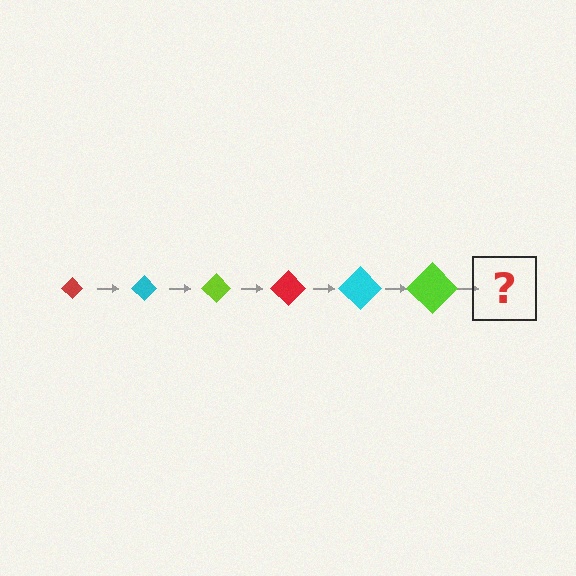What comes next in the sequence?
The next element should be a red diamond, larger than the previous one.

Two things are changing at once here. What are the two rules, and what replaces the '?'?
The two rules are that the diamond grows larger each step and the color cycles through red, cyan, and lime. The '?' should be a red diamond, larger than the previous one.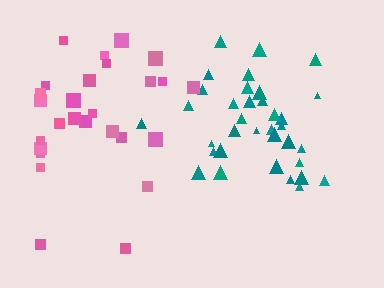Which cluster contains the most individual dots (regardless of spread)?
Teal (35).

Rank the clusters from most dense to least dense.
teal, pink.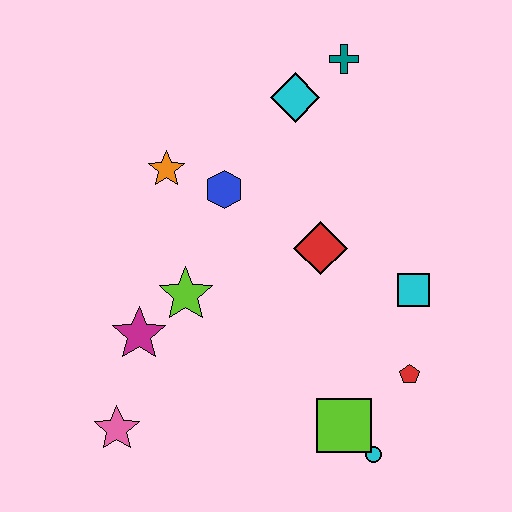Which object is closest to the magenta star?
The lime star is closest to the magenta star.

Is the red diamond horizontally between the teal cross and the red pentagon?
No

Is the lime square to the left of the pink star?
No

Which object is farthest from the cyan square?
The pink star is farthest from the cyan square.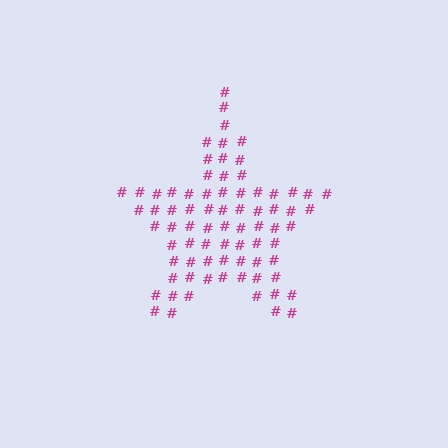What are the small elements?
The small elements are hash symbols.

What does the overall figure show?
The overall figure shows a star.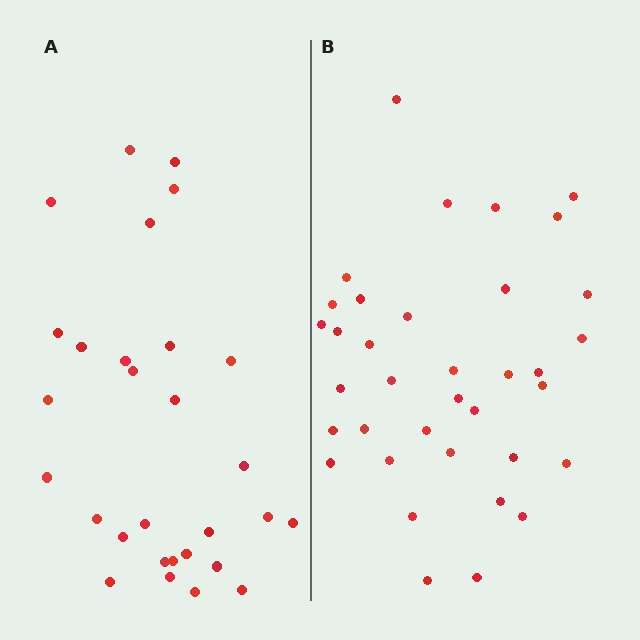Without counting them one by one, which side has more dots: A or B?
Region B (the right region) has more dots.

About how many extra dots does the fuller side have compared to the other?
Region B has roughly 8 or so more dots than region A.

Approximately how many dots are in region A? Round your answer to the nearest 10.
About 30 dots. (The exact count is 29, which rounds to 30.)